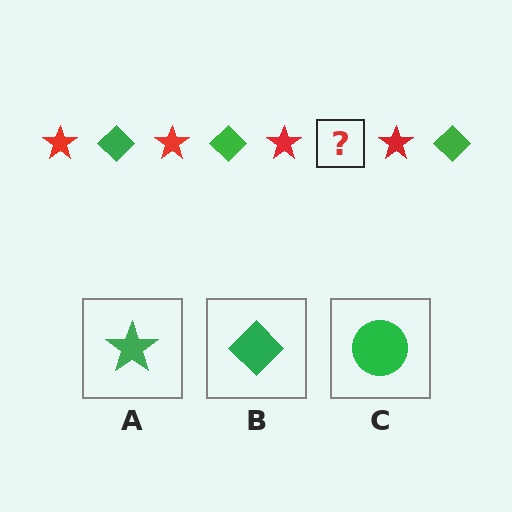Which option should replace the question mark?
Option B.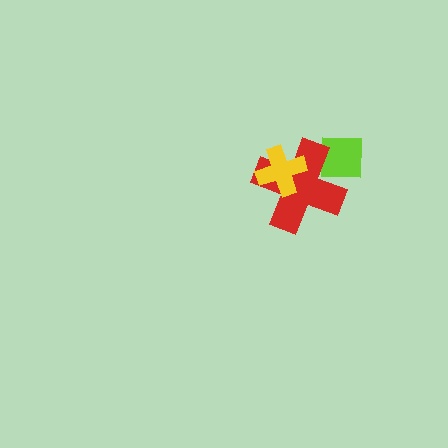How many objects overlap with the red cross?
2 objects overlap with the red cross.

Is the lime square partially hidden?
Yes, it is partially covered by another shape.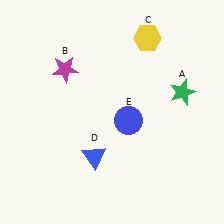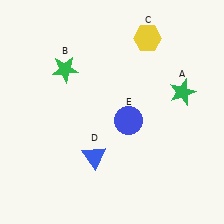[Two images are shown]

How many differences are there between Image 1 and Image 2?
There is 1 difference between the two images.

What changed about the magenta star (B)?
In Image 1, B is magenta. In Image 2, it changed to green.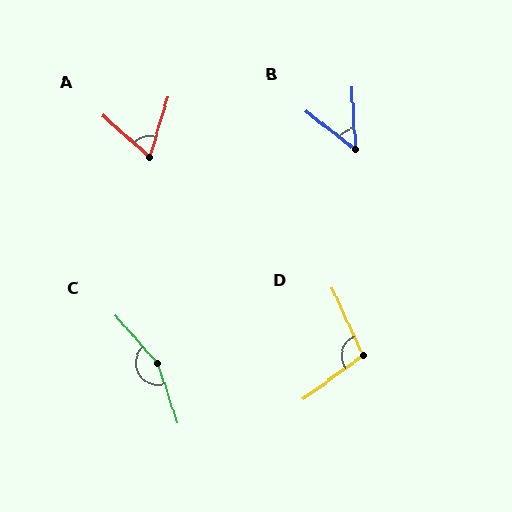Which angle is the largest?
C, at approximately 157 degrees.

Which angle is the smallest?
B, at approximately 49 degrees.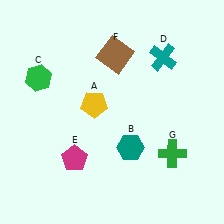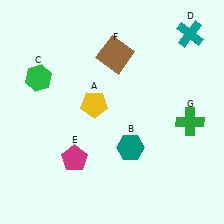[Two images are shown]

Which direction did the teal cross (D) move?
The teal cross (D) moved right.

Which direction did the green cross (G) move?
The green cross (G) moved up.